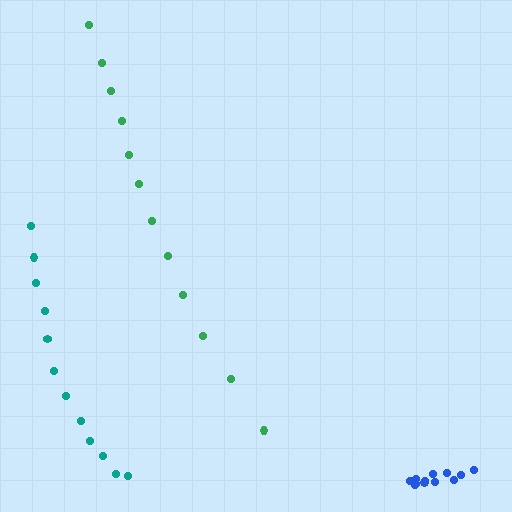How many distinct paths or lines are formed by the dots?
There are 3 distinct paths.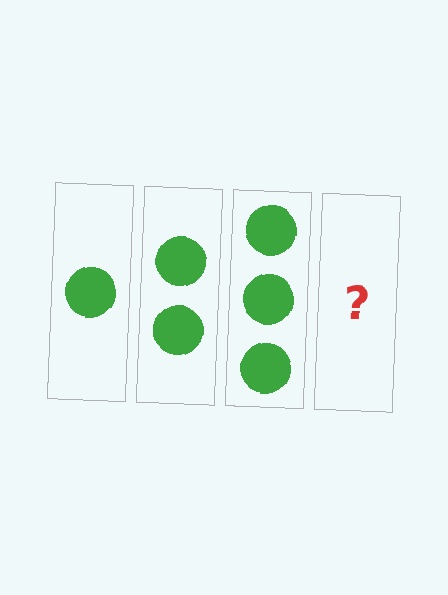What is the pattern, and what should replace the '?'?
The pattern is that each step adds one more circle. The '?' should be 4 circles.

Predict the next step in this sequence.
The next step is 4 circles.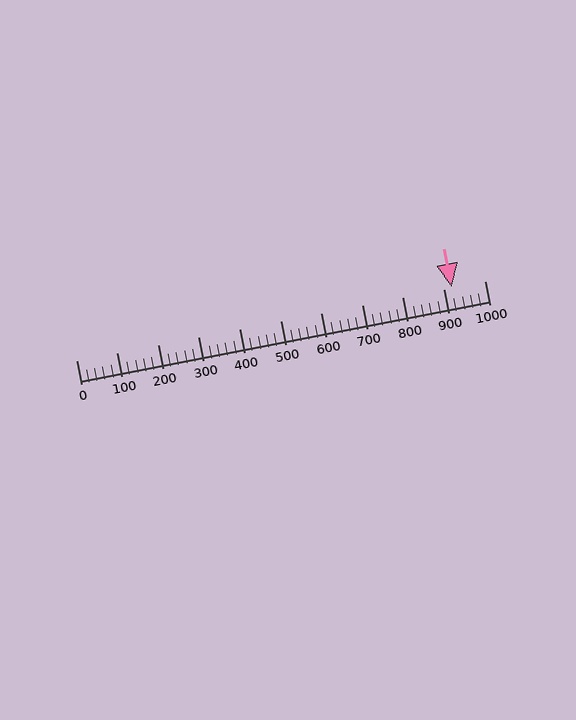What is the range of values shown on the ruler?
The ruler shows values from 0 to 1000.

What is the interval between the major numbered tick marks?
The major tick marks are spaced 100 units apart.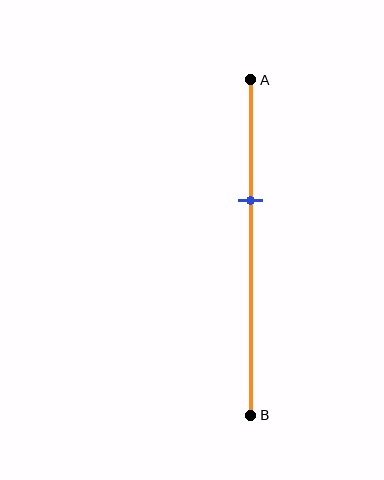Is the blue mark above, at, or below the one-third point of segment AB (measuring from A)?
The blue mark is approximately at the one-third point of segment AB.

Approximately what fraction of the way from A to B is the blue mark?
The blue mark is approximately 35% of the way from A to B.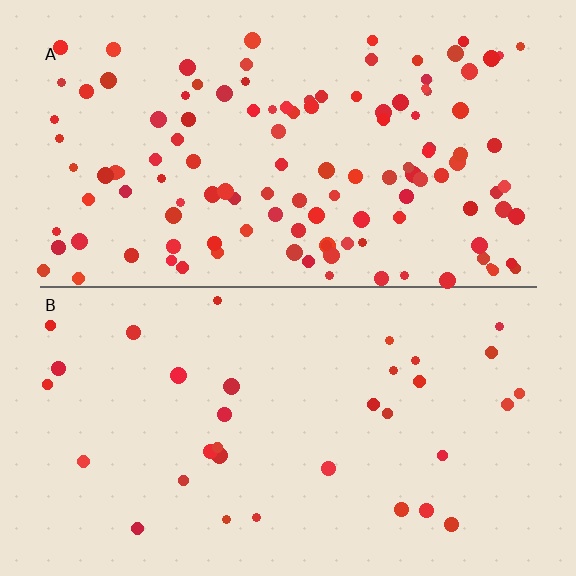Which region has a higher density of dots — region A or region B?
A (the top).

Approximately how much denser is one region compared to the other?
Approximately 3.7× — region A over region B.